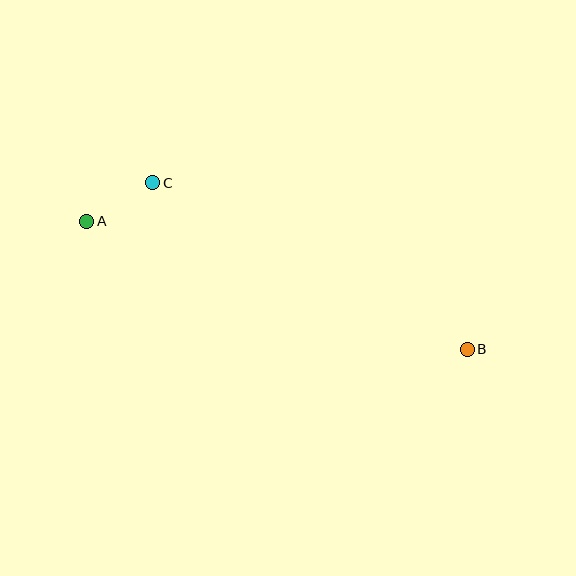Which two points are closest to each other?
Points A and C are closest to each other.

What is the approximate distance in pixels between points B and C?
The distance between B and C is approximately 356 pixels.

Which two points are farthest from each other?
Points A and B are farthest from each other.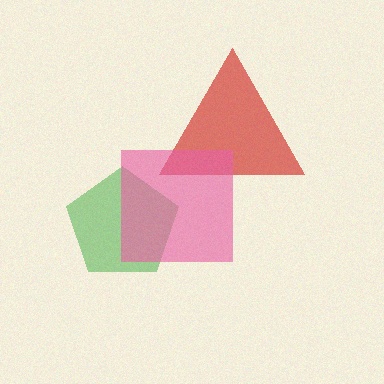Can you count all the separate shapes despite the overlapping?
Yes, there are 3 separate shapes.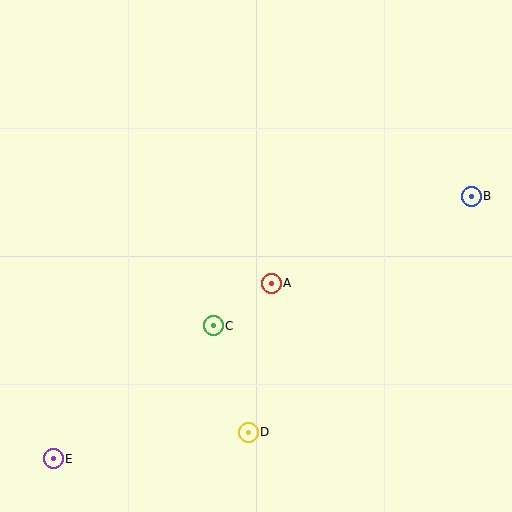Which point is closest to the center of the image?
Point A at (271, 283) is closest to the center.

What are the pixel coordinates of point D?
Point D is at (248, 432).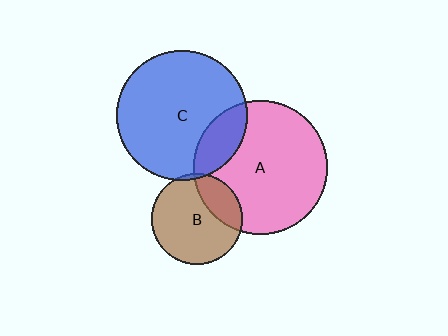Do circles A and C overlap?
Yes.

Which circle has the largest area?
Circle A (pink).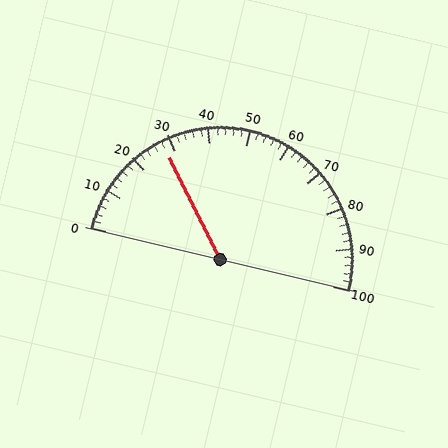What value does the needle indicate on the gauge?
The needle indicates approximately 28.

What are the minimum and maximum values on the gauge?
The gauge ranges from 0 to 100.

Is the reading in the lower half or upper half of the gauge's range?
The reading is in the lower half of the range (0 to 100).